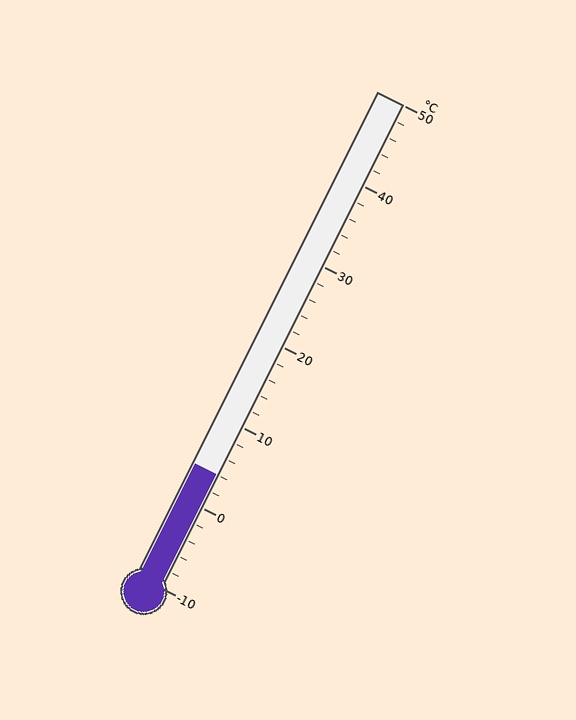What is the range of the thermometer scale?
The thermometer scale ranges from -10°C to 50°C.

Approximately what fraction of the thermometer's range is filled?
The thermometer is filled to approximately 25% of its range.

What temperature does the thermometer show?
The thermometer shows approximately 4°C.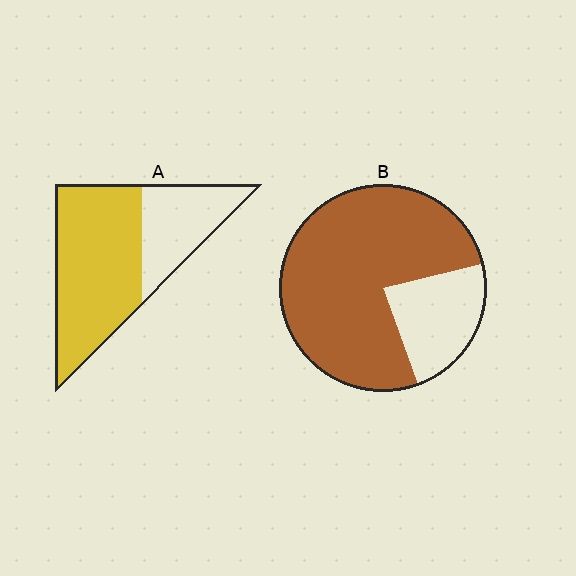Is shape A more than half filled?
Yes.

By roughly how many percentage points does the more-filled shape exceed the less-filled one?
By roughly 10 percentage points (B over A).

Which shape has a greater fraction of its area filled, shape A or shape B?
Shape B.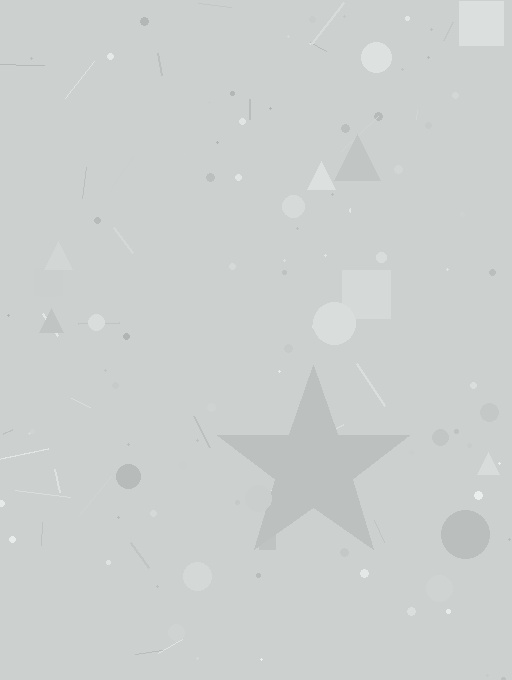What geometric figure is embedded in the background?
A star is embedded in the background.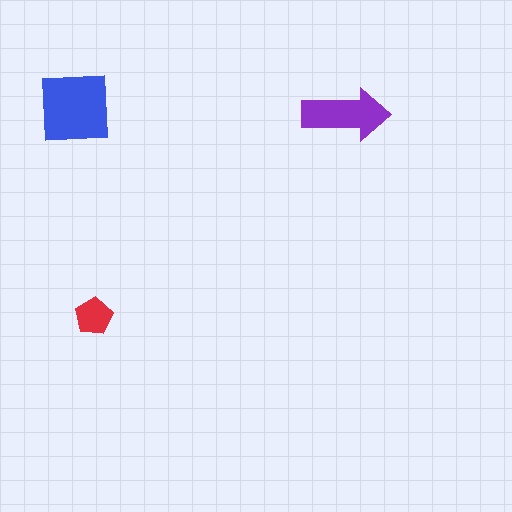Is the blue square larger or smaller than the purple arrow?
Larger.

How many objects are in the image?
There are 3 objects in the image.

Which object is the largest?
The blue square.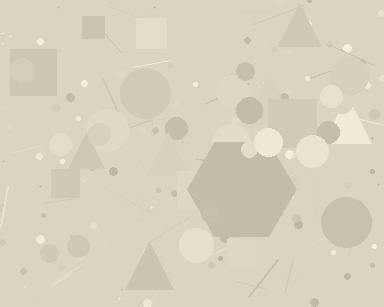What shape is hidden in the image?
A hexagon is hidden in the image.